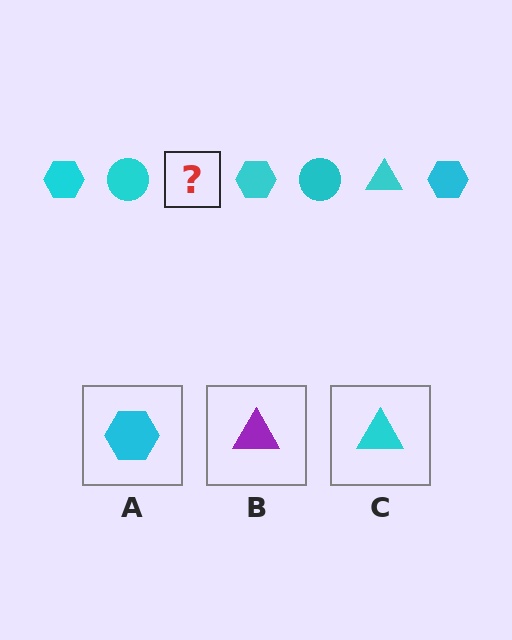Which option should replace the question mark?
Option C.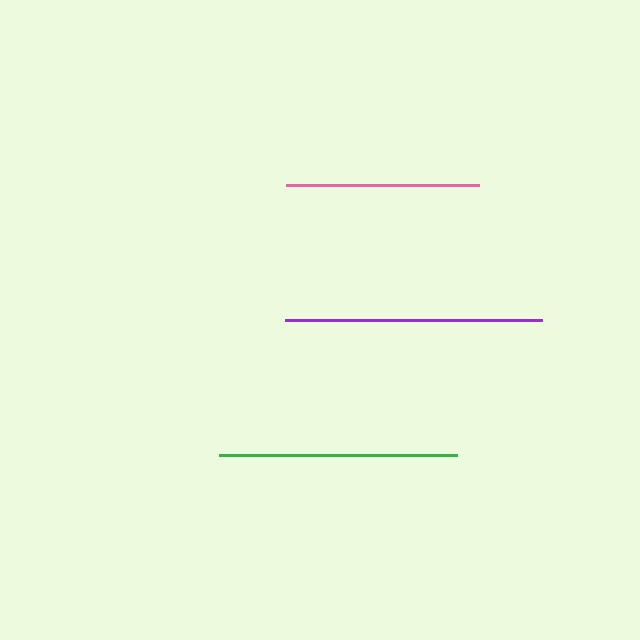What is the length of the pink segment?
The pink segment is approximately 192 pixels long.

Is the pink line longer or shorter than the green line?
The green line is longer than the pink line.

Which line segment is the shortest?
The pink line is the shortest at approximately 192 pixels.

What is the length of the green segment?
The green segment is approximately 237 pixels long.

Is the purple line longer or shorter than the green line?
The purple line is longer than the green line.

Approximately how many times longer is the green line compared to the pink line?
The green line is approximately 1.2 times the length of the pink line.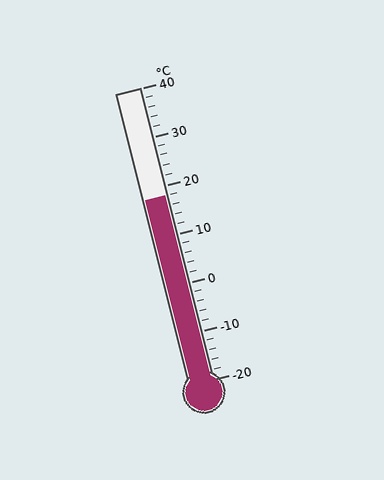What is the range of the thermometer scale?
The thermometer scale ranges from -20°C to 40°C.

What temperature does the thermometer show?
The thermometer shows approximately 18°C.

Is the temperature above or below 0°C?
The temperature is above 0°C.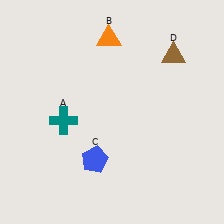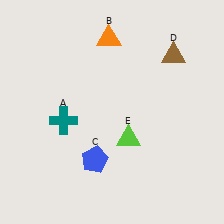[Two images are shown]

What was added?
A lime triangle (E) was added in Image 2.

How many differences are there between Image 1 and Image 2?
There is 1 difference between the two images.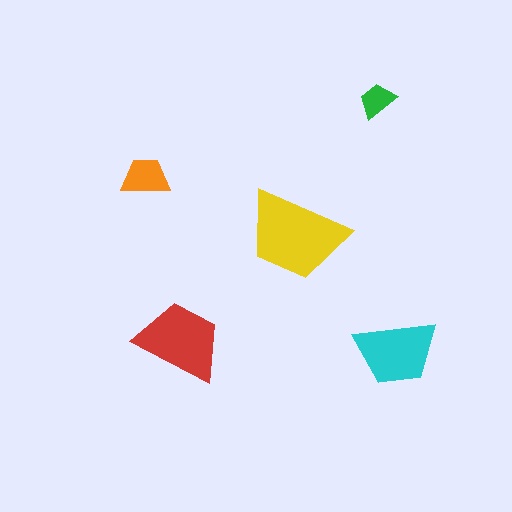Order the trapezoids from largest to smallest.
the yellow one, the red one, the cyan one, the orange one, the green one.